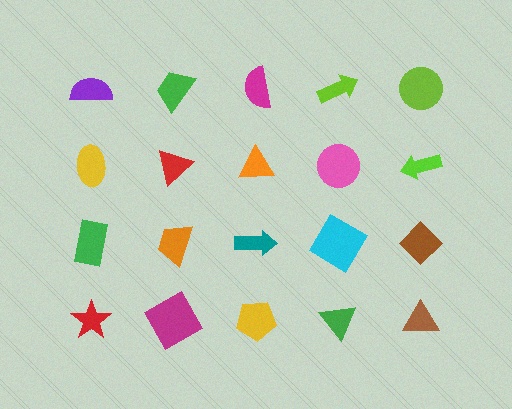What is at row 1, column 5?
A lime circle.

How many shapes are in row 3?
5 shapes.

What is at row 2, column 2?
A red triangle.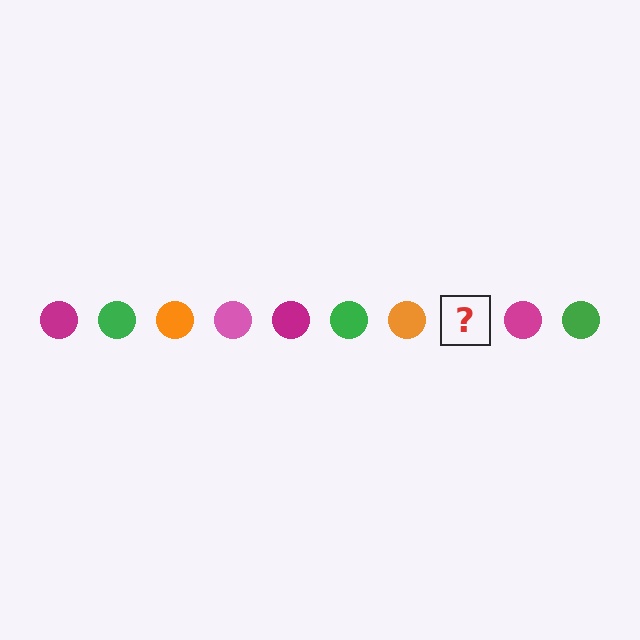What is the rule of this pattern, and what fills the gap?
The rule is that the pattern cycles through magenta, green, orange, pink circles. The gap should be filled with a pink circle.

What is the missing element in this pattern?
The missing element is a pink circle.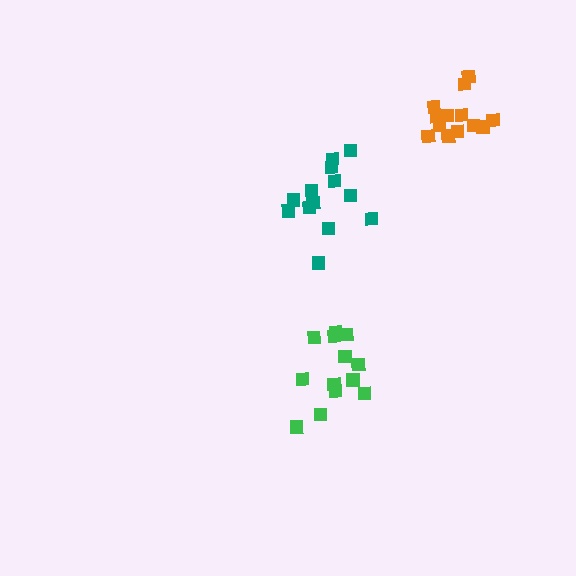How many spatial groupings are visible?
There are 3 spatial groupings.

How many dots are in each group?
Group 1: 13 dots, Group 2: 13 dots, Group 3: 13 dots (39 total).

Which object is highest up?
The orange cluster is topmost.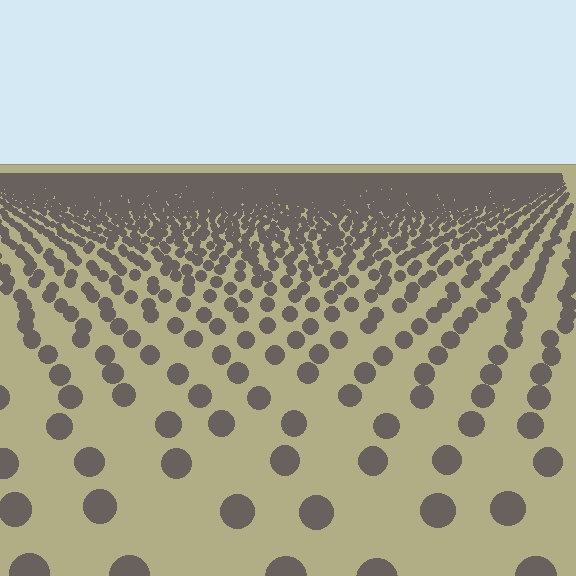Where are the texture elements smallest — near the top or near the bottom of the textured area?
Near the top.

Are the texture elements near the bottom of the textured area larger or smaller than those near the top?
Larger. Near the bottom, elements are closer to the viewer and appear at a bigger on-screen size.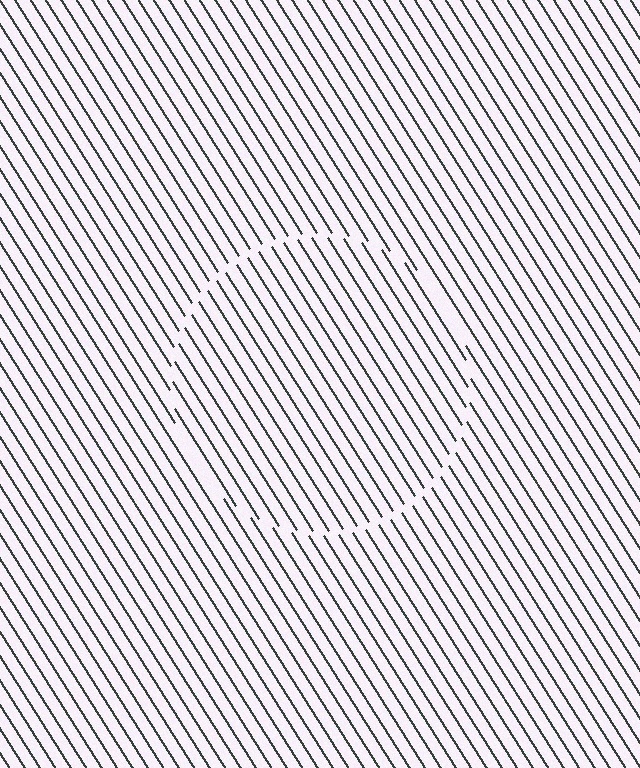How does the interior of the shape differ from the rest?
The interior of the shape contains the same grating, shifted by half a period — the contour is defined by the phase discontinuity where line-ends from the inner and outer gratings abut.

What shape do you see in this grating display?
An illusory circle. The interior of the shape contains the same grating, shifted by half a period — the contour is defined by the phase discontinuity where line-ends from the inner and outer gratings abut.